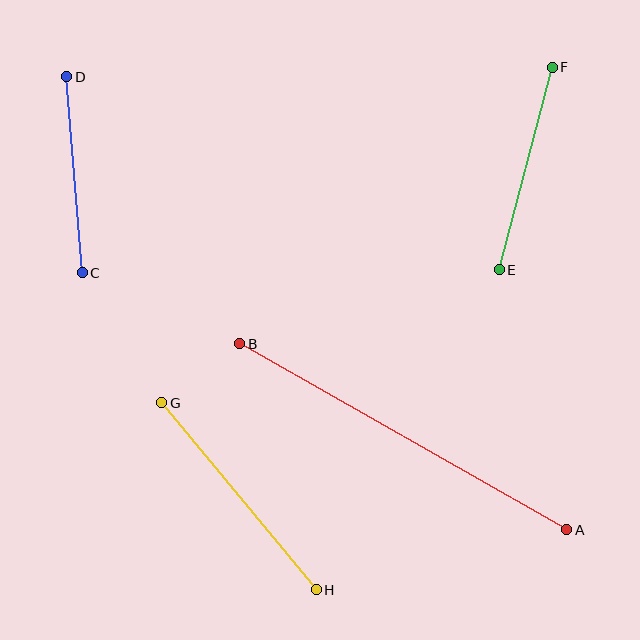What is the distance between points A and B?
The distance is approximately 376 pixels.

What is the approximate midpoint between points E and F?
The midpoint is at approximately (526, 168) pixels.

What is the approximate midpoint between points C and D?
The midpoint is at approximately (75, 175) pixels.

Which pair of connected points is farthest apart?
Points A and B are farthest apart.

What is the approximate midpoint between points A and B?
The midpoint is at approximately (403, 437) pixels.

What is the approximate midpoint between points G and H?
The midpoint is at approximately (239, 496) pixels.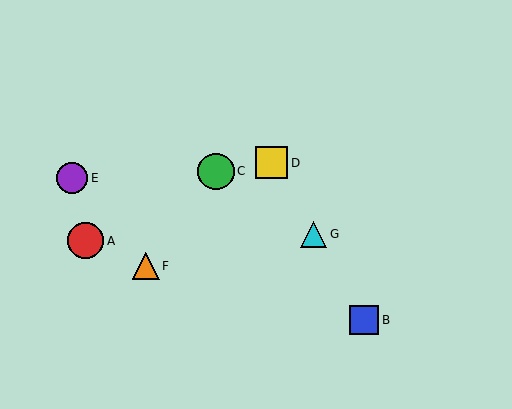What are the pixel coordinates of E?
Object E is at (72, 178).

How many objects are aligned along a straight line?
3 objects (B, D, G) are aligned along a straight line.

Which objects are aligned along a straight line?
Objects B, D, G are aligned along a straight line.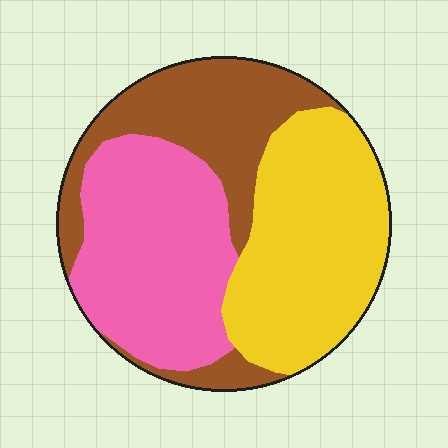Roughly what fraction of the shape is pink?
Pink covers about 35% of the shape.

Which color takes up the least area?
Brown, at roughly 30%.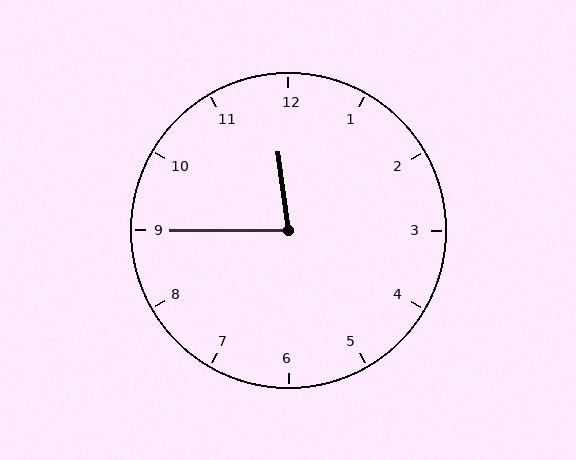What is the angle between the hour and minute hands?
Approximately 82 degrees.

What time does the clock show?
11:45.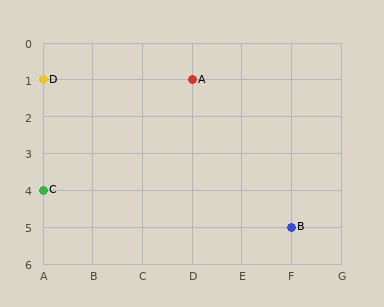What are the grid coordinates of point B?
Point B is at grid coordinates (F, 5).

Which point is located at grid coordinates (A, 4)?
Point C is at (A, 4).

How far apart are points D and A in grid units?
Points D and A are 3 columns apart.